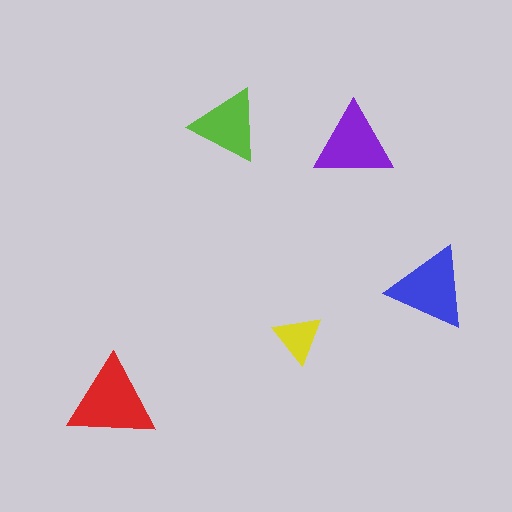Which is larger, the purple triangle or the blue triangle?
The blue one.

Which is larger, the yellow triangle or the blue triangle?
The blue one.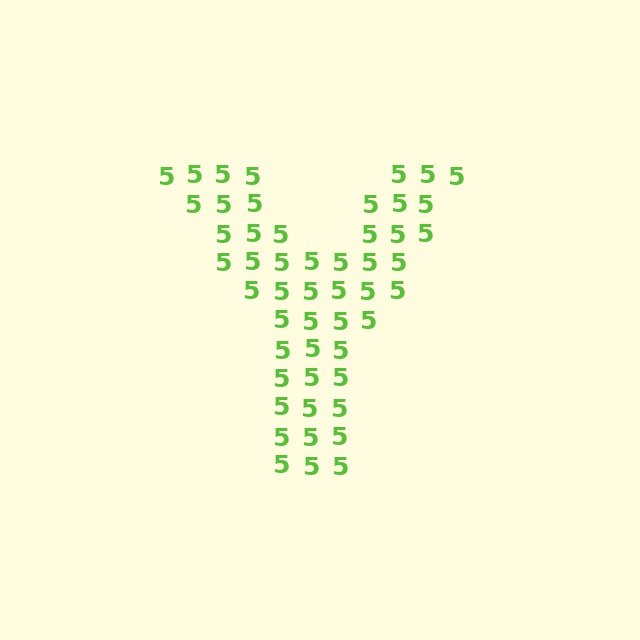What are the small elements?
The small elements are digit 5's.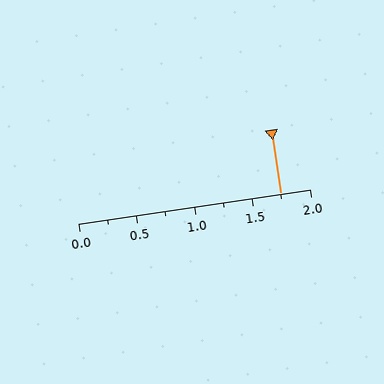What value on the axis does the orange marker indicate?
The marker indicates approximately 1.75.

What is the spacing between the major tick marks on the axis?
The major ticks are spaced 0.5 apart.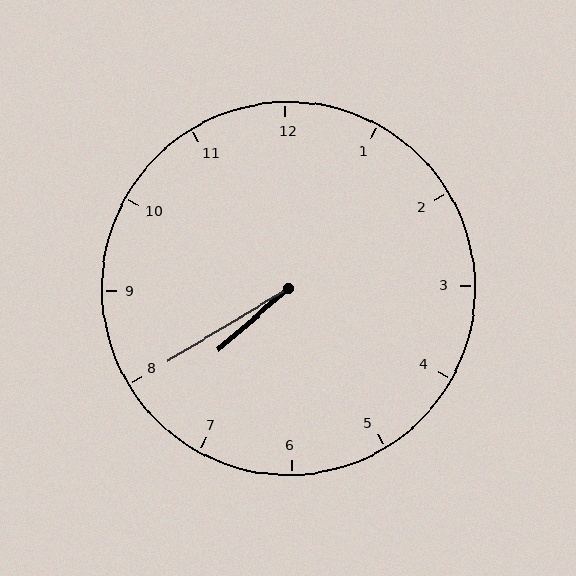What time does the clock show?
7:40.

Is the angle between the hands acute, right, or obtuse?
It is acute.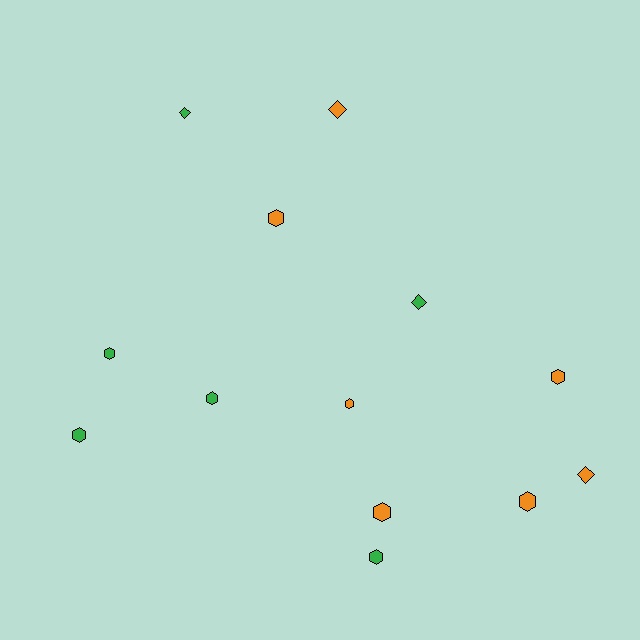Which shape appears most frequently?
Hexagon, with 9 objects.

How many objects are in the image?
There are 13 objects.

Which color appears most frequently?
Orange, with 7 objects.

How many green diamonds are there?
There are 2 green diamonds.